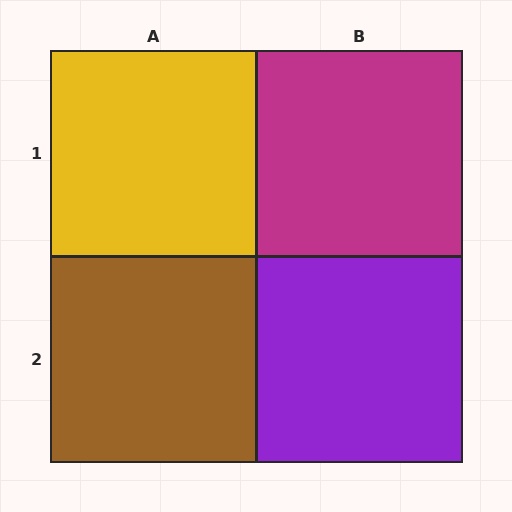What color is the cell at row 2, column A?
Brown.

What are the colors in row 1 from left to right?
Yellow, magenta.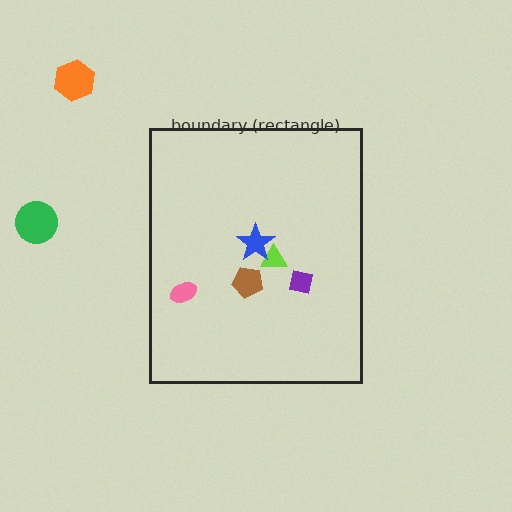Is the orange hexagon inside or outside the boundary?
Outside.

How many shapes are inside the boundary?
5 inside, 2 outside.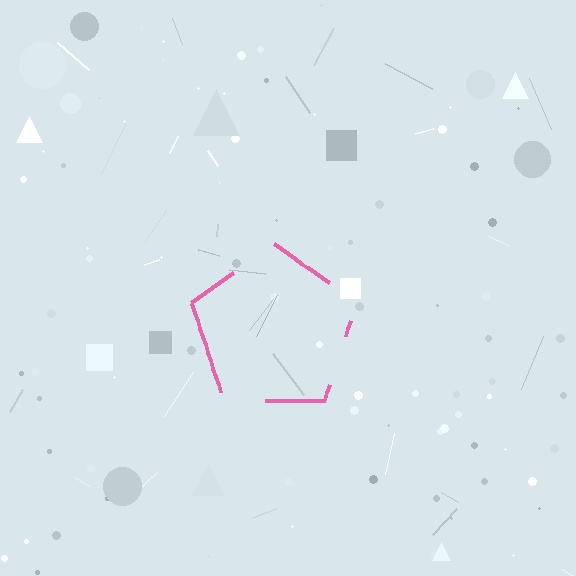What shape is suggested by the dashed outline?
The dashed outline suggests a pentagon.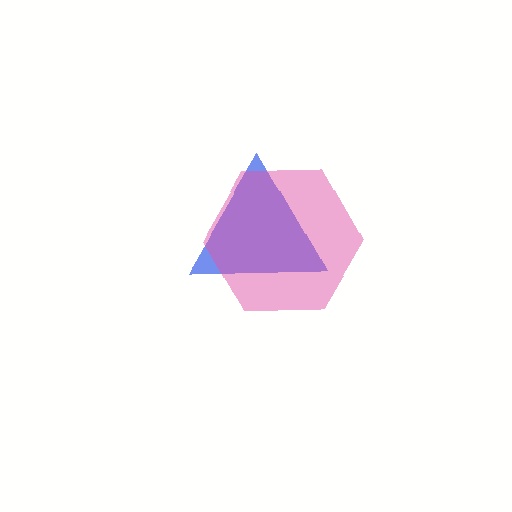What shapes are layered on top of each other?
The layered shapes are: a blue triangle, a pink hexagon.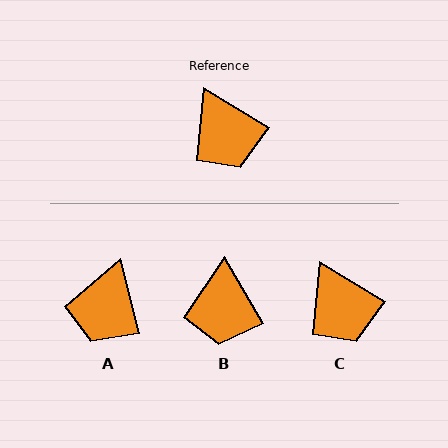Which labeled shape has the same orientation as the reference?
C.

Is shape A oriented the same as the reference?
No, it is off by about 45 degrees.